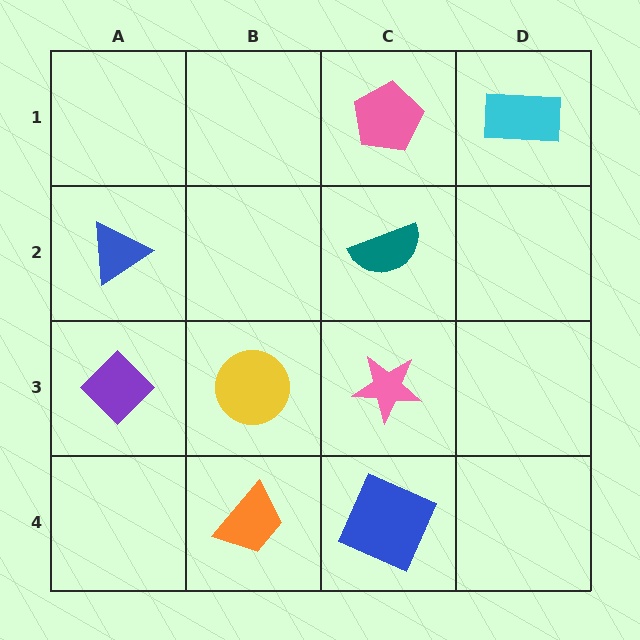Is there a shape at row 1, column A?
No, that cell is empty.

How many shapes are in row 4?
2 shapes.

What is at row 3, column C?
A pink star.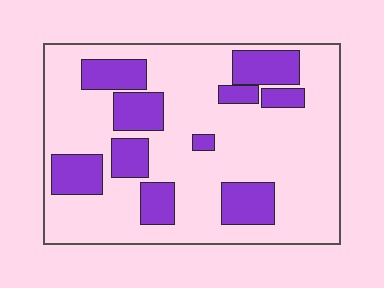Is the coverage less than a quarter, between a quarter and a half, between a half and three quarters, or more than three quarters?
Between a quarter and a half.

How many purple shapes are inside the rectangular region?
10.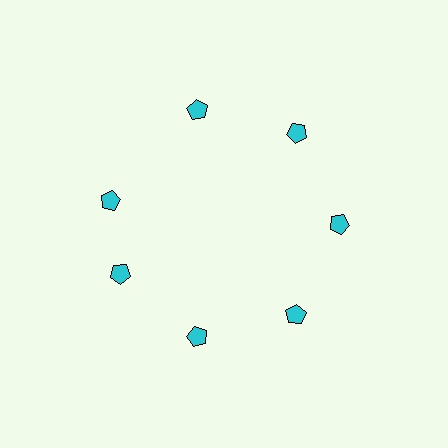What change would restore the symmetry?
The symmetry would be restored by rotating it back into even spacing with its neighbors so that all 7 pentagons sit at equal angles and equal distance from the center.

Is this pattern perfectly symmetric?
No. The 7 cyan pentagons are arranged in a ring, but one element near the 10 o'clock position is rotated out of alignment along the ring, breaking the 7-fold rotational symmetry.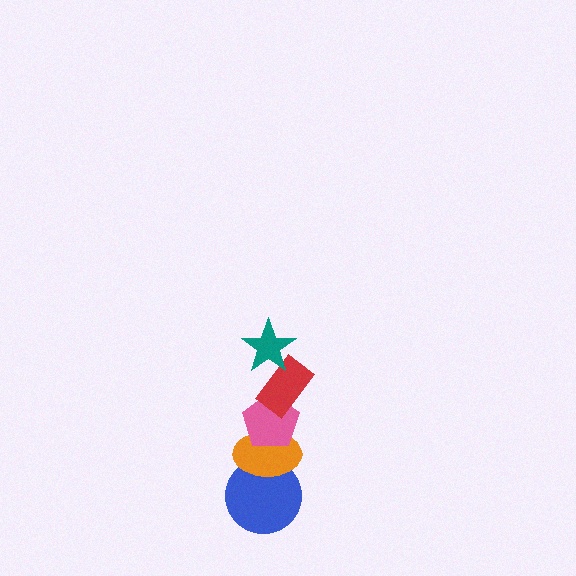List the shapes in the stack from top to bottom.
From top to bottom: the teal star, the red rectangle, the pink pentagon, the orange ellipse, the blue circle.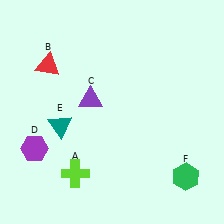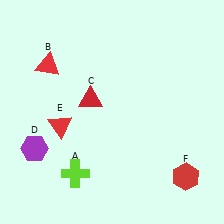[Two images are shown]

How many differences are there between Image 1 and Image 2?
There are 3 differences between the two images.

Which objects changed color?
C changed from purple to red. E changed from teal to red. F changed from green to red.